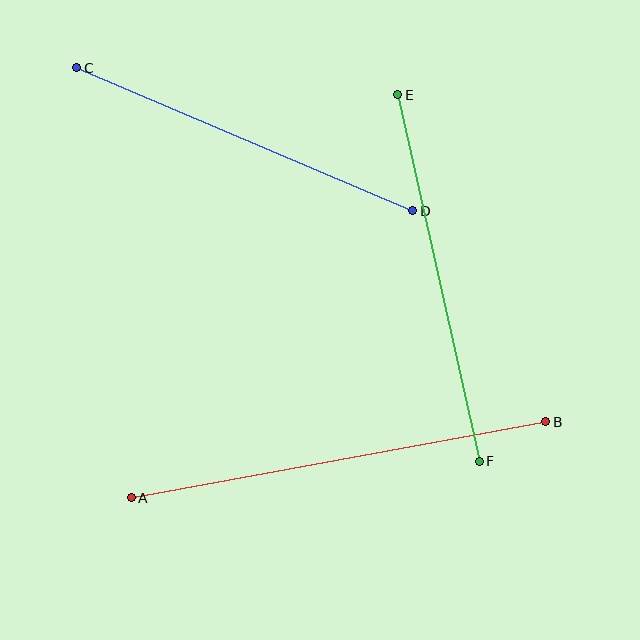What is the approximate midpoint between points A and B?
The midpoint is at approximately (338, 460) pixels.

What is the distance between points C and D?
The distance is approximately 365 pixels.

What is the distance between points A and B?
The distance is approximately 421 pixels.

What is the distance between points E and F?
The distance is approximately 375 pixels.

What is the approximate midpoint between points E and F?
The midpoint is at approximately (439, 278) pixels.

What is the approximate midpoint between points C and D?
The midpoint is at approximately (245, 139) pixels.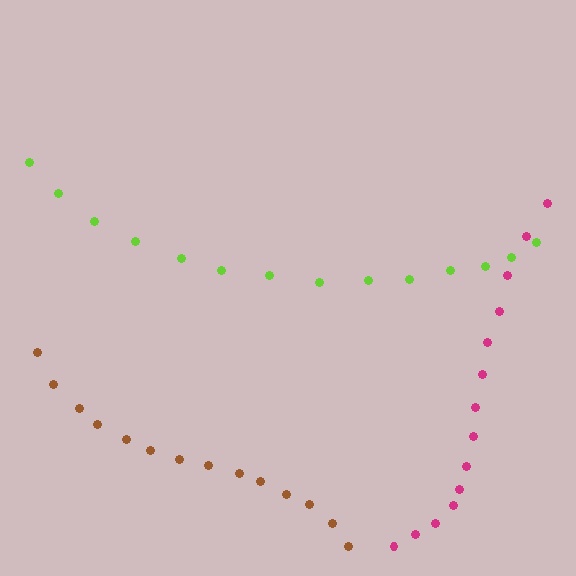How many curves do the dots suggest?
There are 3 distinct paths.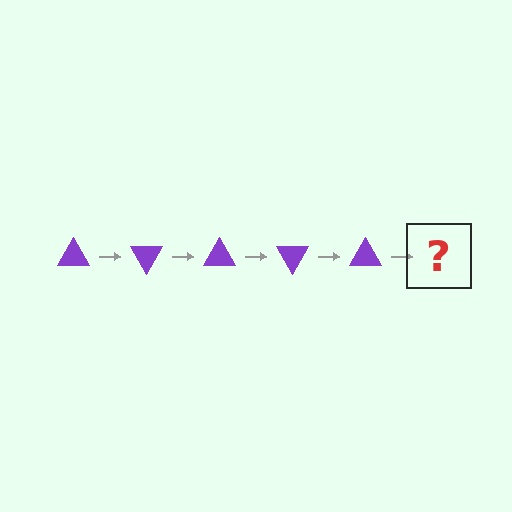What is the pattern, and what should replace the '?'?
The pattern is that the triangle rotates 60 degrees each step. The '?' should be a purple triangle rotated 300 degrees.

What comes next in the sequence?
The next element should be a purple triangle rotated 300 degrees.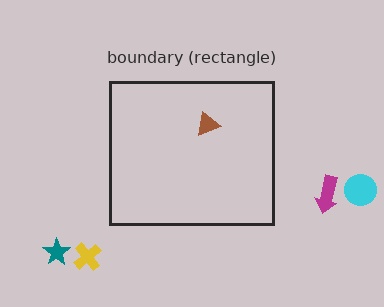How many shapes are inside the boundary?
1 inside, 4 outside.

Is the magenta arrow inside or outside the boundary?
Outside.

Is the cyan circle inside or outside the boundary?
Outside.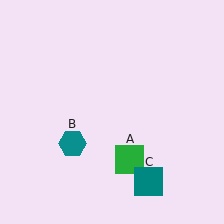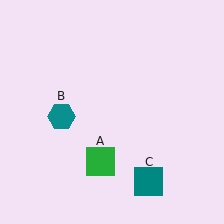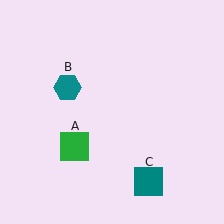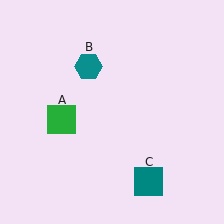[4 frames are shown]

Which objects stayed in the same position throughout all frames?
Teal square (object C) remained stationary.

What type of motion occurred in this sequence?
The green square (object A), teal hexagon (object B) rotated clockwise around the center of the scene.